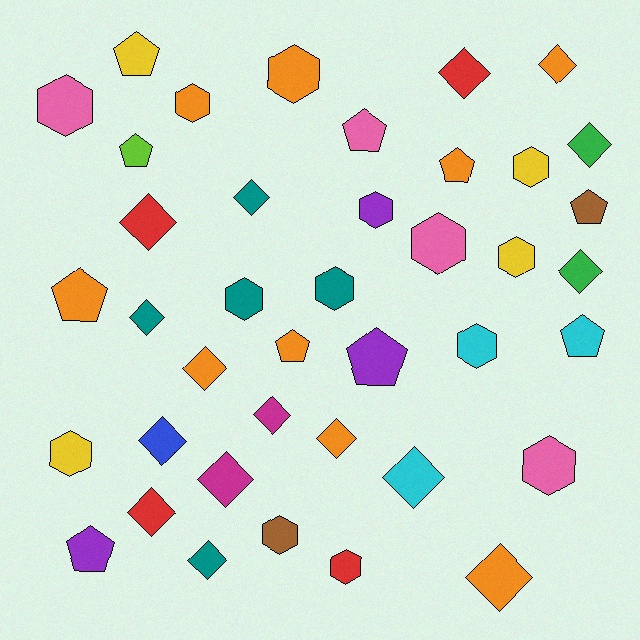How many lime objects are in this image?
There is 1 lime object.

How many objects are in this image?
There are 40 objects.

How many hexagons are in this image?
There are 14 hexagons.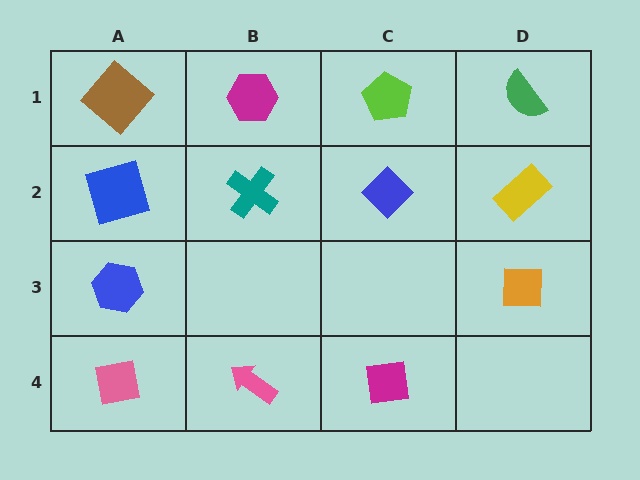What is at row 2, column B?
A teal cross.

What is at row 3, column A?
A blue hexagon.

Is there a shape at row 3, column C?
No, that cell is empty.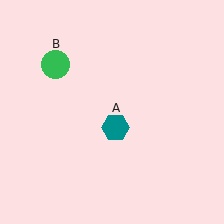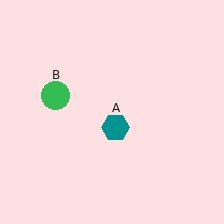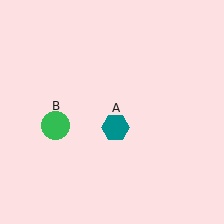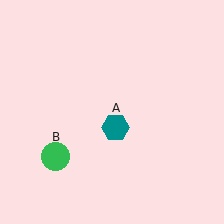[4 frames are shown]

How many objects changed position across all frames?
1 object changed position: green circle (object B).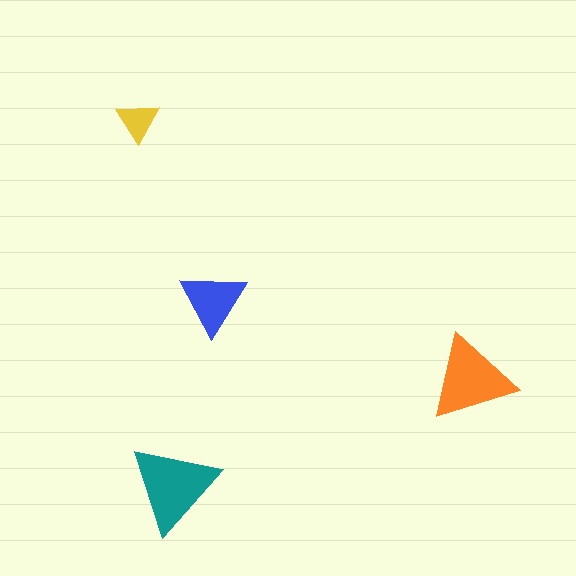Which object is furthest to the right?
The orange triangle is rightmost.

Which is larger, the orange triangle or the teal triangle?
The teal one.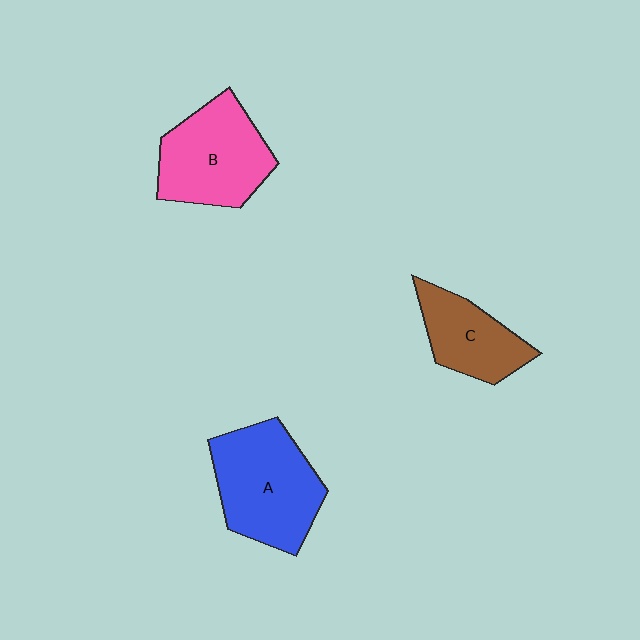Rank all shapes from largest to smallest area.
From largest to smallest: A (blue), B (pink), C (brown).